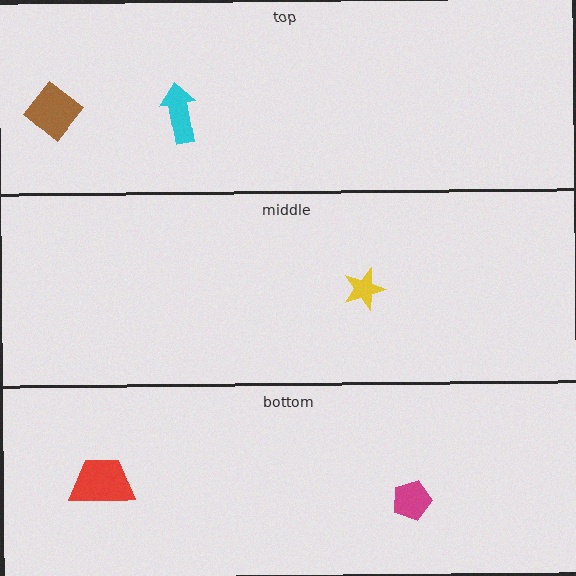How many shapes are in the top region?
2.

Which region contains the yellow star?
The middle region.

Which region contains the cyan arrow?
The top region.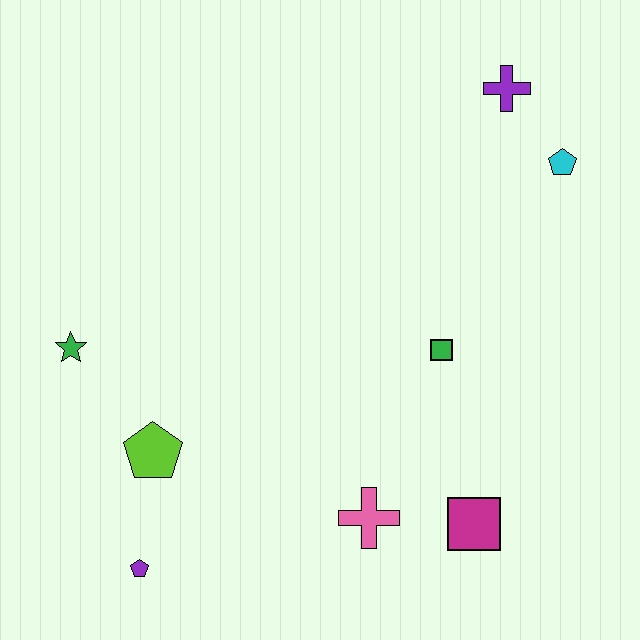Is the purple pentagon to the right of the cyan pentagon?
No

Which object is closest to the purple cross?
The cyan pentagon is closest to the purple cross.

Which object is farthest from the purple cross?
The purple pentagon is farthest from the purple cross.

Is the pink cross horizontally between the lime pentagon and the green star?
No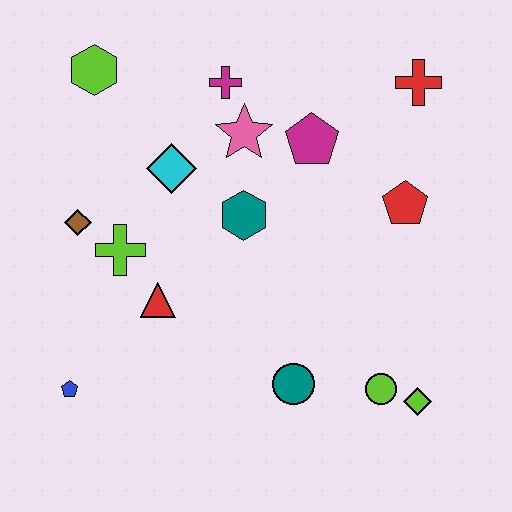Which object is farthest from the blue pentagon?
The red cross is farthest from the blue pentagon.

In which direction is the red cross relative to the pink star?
The red cross is to the right of the pink star.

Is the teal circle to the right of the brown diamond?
Yes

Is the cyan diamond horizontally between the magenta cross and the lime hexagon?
Yes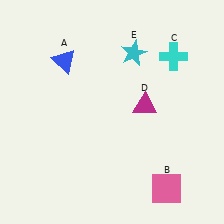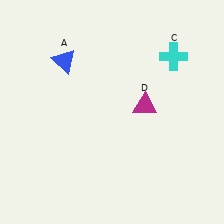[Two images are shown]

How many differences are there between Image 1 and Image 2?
There are 2 differences between the two images.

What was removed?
The pink square (B), the cyan star (E) were removed in Image 2.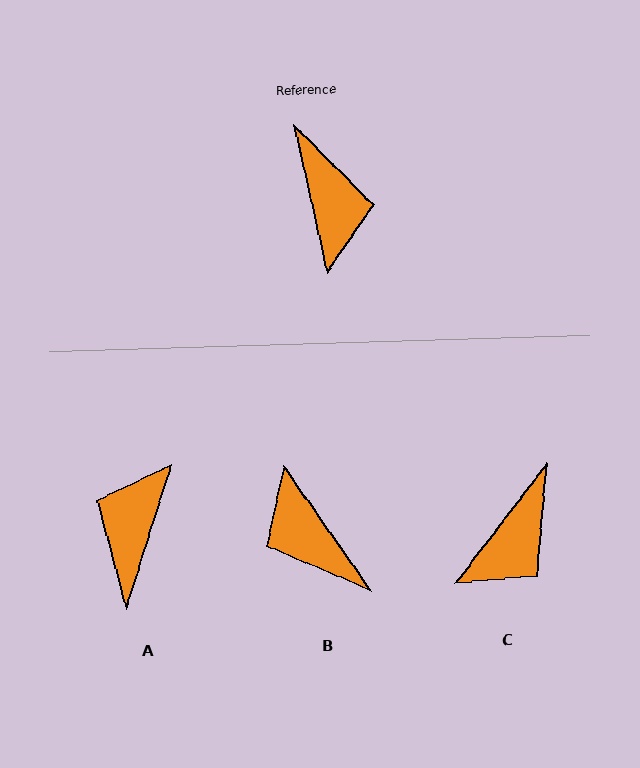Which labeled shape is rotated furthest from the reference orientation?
B, about 158 degrees away.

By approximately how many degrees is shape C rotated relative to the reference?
Approximately 50 degrees clockwise.